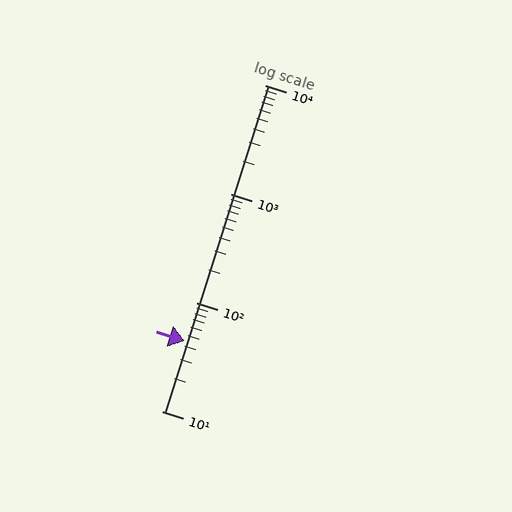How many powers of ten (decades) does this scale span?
The scale spans 3 decades, from 10 to 10000.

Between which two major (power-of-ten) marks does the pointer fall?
The pointer is between 10 and 100.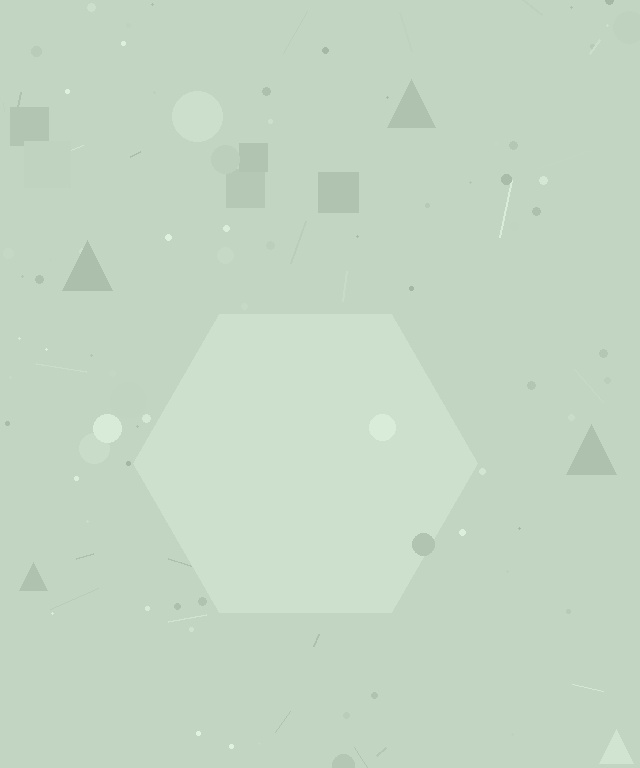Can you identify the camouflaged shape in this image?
The camouflaged shape is a hexagon.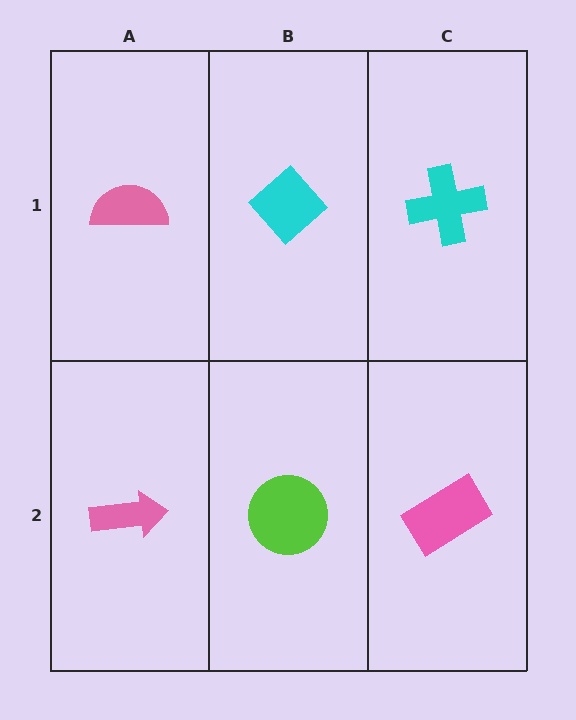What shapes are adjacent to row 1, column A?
A pink arrow (row 2, column A), a cyan diamond (row 1, column B).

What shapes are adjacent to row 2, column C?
A cyan cross (row 1, column C), a lime circle (row 2, column B).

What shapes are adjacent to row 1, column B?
A lime circle (row 2, column B), a pink semicircle (row 1, column A), a cyan cross (row 1, column C).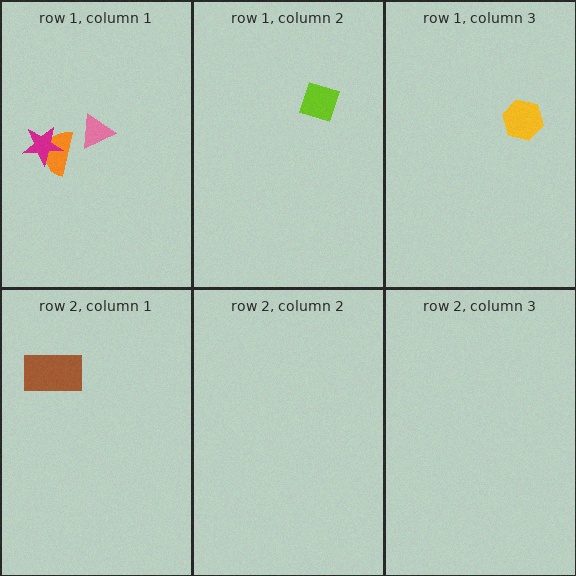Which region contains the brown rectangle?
The row 2, column 1 region.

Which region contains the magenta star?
The row 1, column 1 region.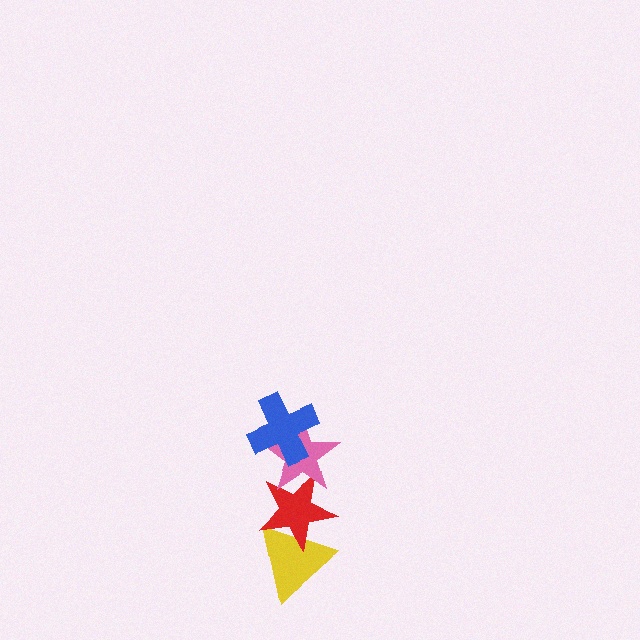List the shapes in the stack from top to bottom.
From top to bottom: the blue cross, the pink star, the red star, the yellow triangle.